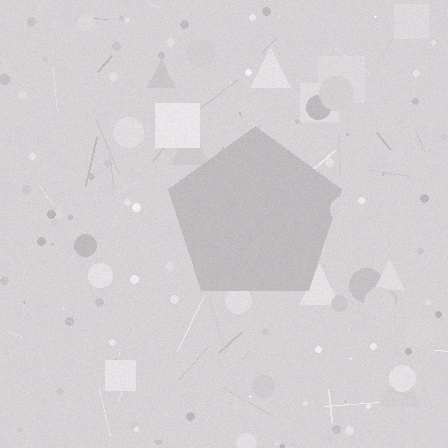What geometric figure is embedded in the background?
A pentagon is embedded in the background.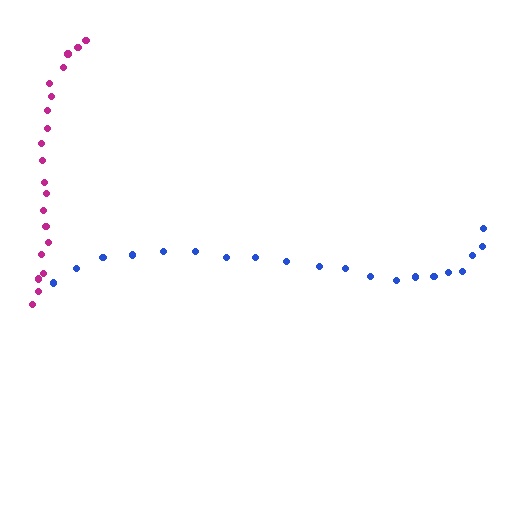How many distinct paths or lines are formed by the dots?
There are 2 distinct paths.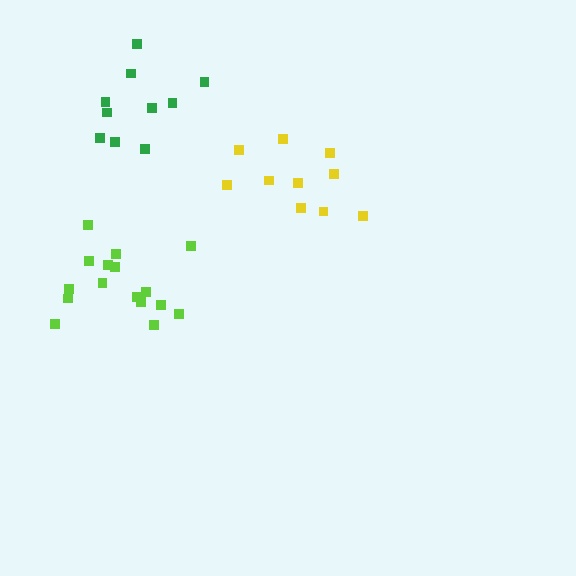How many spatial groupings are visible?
There are 3 spatial groupings.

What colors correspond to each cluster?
The clusters are colored: lime, green, yellow.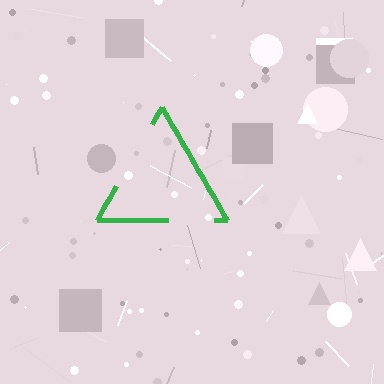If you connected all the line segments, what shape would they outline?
They would outline a triangle.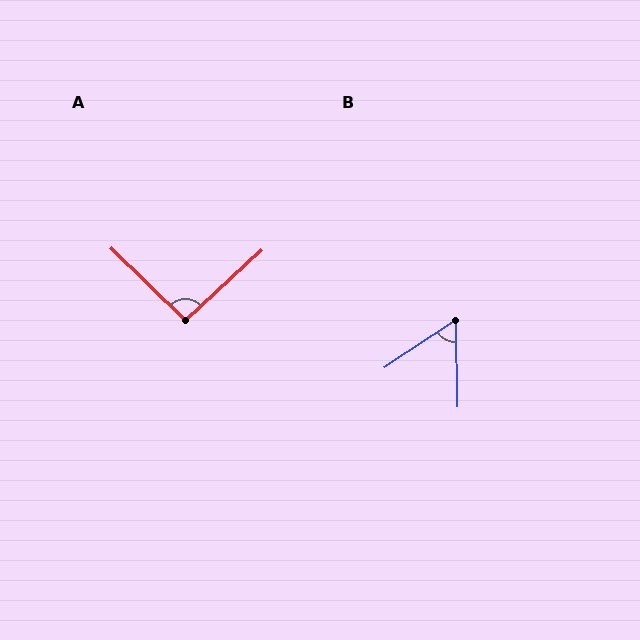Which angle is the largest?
A, at approximately 93 degrees.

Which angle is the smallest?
B, at approximately 57 degrees.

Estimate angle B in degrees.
Approximately 57 degrees.